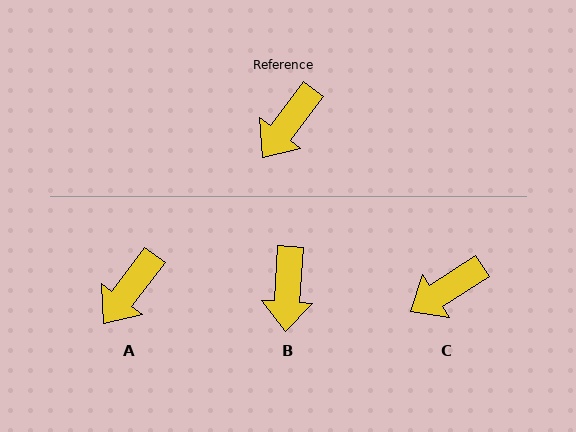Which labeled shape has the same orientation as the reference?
A.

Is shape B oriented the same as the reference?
No, it is off by about 33 degrees.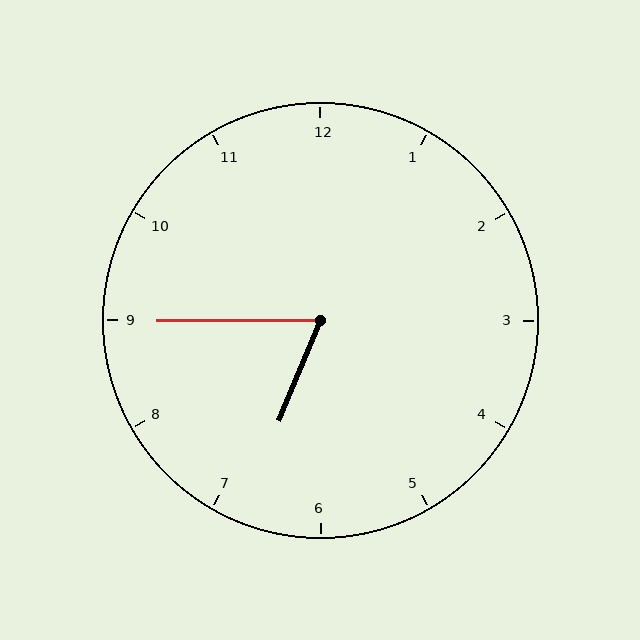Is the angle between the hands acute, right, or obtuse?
It is acute.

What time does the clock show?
6:45.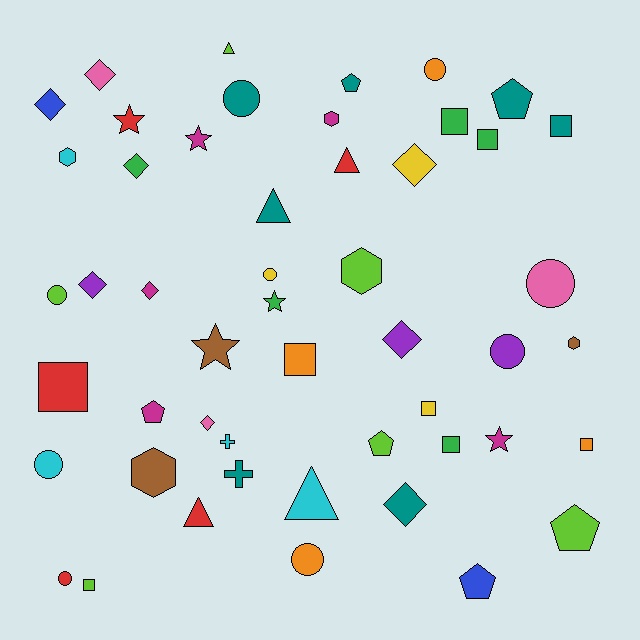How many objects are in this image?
There are 50 objects.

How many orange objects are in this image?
There are 4 orange objects.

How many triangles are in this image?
There are 5 triangles.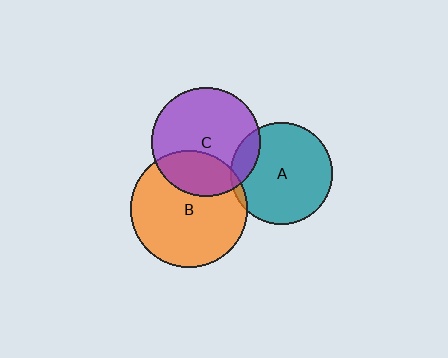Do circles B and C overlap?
Yes.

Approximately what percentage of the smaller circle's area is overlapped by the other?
Approximately 30%.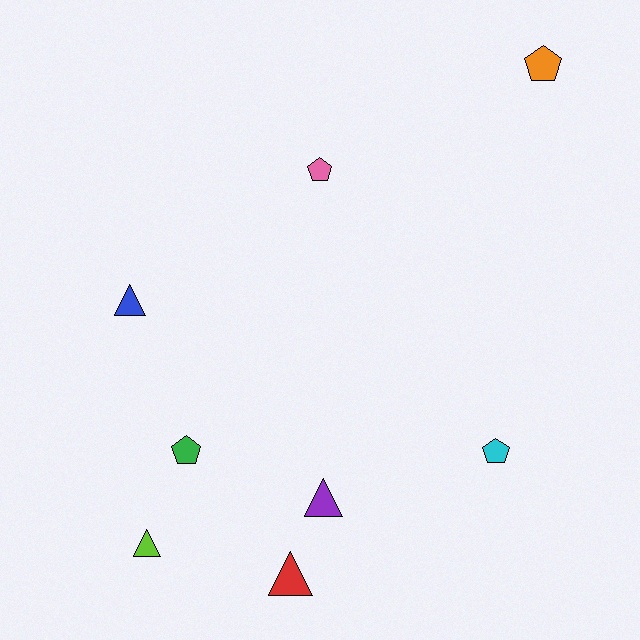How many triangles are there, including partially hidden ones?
There are 4 triangles.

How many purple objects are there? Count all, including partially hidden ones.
There is 1 purple object.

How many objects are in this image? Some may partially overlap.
There are 8 objects.